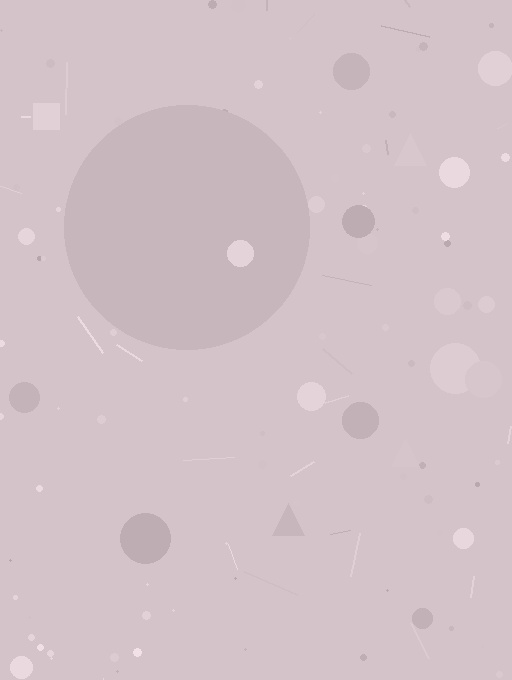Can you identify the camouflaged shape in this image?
The camouflaged shape is a circle.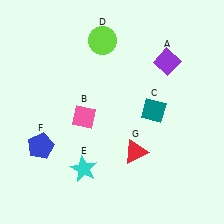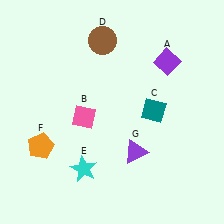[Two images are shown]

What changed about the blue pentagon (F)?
In Image 1, F is blue. In Image 2, it changed to orange.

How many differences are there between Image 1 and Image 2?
There are 3 differences between the two images.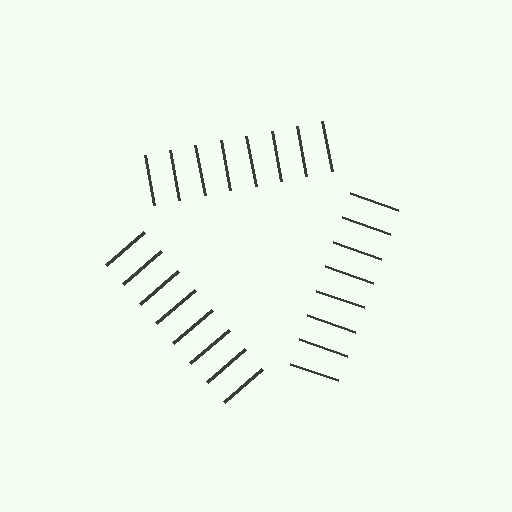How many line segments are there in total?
24 — 8 along each of the 3 edges.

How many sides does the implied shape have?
3 sides — the line-ends trace a triangle.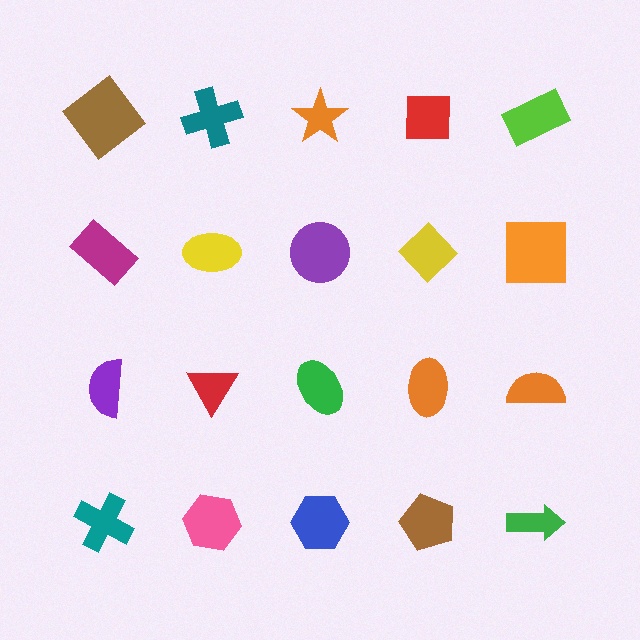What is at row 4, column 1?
A teal cross.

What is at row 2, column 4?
A yellow diamond.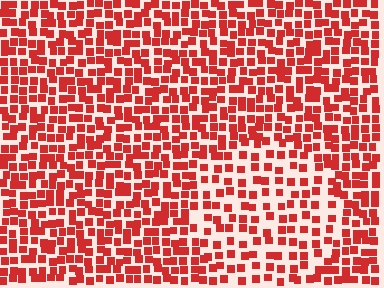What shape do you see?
I see a circle.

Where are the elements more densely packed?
The elements are more densely packed outside the circle boundary.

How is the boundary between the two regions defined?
The boundary is defined by a change in element density (approximately 1.7x ratio). All elements are the same color, size, and shape.